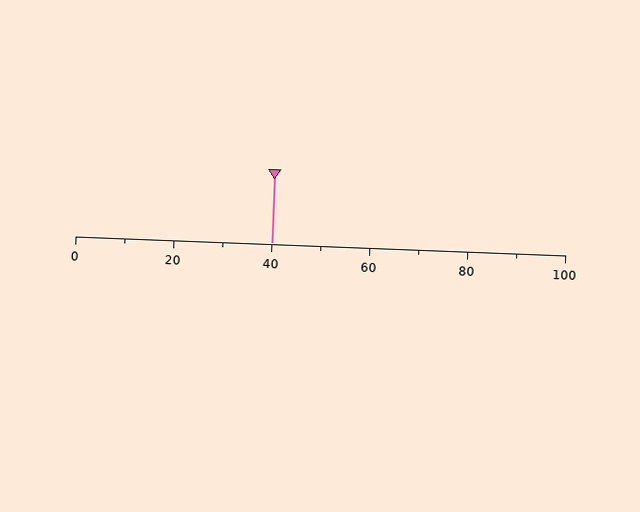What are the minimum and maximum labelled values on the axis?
The axis runs from 0 to 100.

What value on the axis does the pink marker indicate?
The marker indicates approximately 40.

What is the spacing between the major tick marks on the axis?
The major ticks are spaced 20 apart.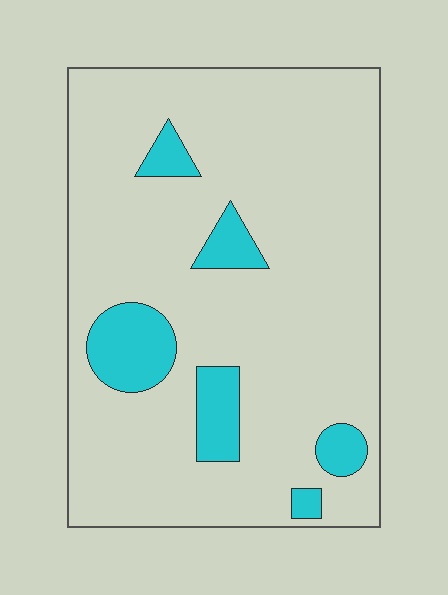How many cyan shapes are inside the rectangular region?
6.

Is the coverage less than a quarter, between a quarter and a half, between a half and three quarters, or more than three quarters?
Less than a quarter.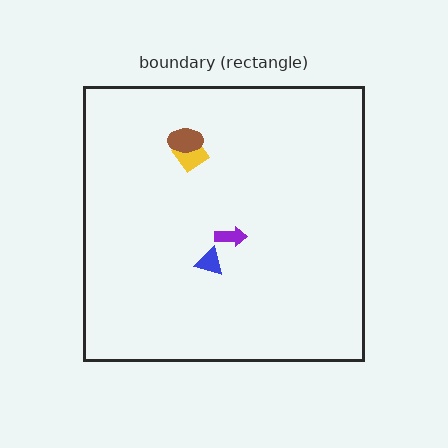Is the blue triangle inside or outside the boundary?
Inside.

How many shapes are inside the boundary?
4 inside, 0 outside.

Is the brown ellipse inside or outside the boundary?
Inside.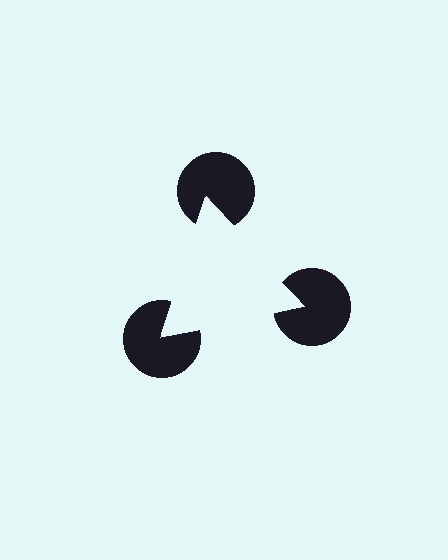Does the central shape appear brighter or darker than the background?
It typically appears slightly brighter than the background, even though no actual brightness change is drawn.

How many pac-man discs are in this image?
There are 3 — one at each vertex of the illusory triangle.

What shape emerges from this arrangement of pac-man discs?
An illusory triangle — its edges are inferred from the aligned wedge cuts in the pac-man discs, not physically drawn.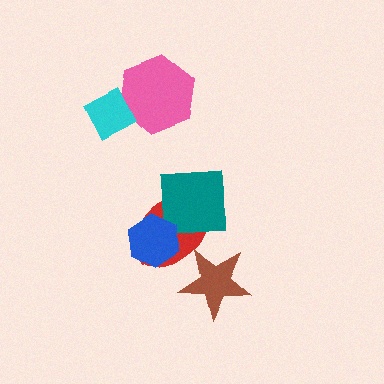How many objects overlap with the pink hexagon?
1 object overlaps with the pink hexagon.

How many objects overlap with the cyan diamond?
1 object overlaps with the cyan diamond.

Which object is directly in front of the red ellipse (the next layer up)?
The brown star is directly in front of the red ellipse.